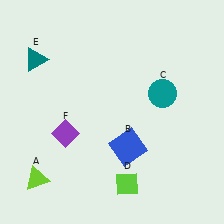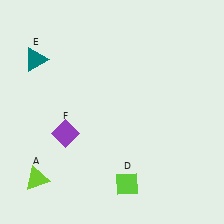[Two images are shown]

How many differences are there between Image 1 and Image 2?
There are 2 differences between the two images.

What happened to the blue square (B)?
The blue square (B) was removed in Image 2. It was in the bottom-right area of Image 1.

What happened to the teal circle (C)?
The teal circle (C) was removed in Image 2. It was in the top-right area of Image 1.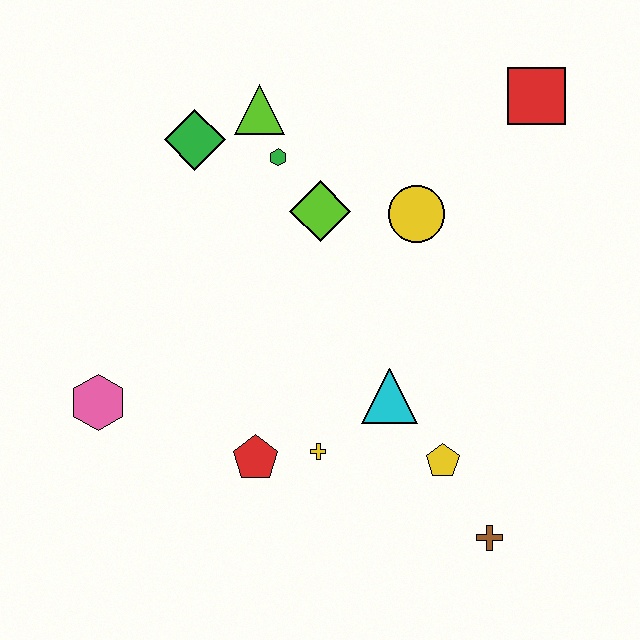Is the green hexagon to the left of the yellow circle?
Yes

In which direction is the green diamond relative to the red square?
The green diamond is to the left of the red square.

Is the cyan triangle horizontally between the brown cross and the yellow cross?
Yes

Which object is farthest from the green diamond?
The brown cross is farthest from the green diamond.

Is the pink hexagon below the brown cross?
No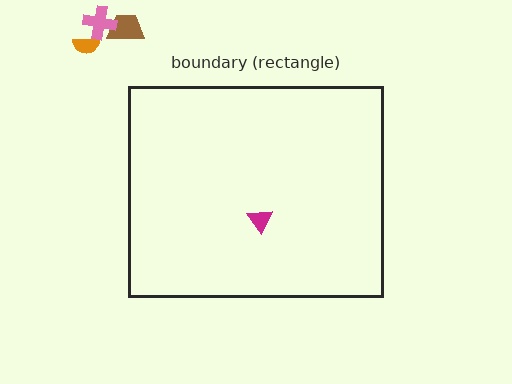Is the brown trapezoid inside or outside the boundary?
Outside.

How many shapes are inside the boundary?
1 inside, 3 outside.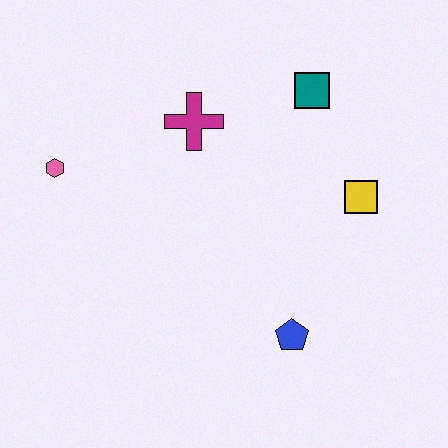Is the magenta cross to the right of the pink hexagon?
Yes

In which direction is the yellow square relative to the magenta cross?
The yellow square is to the right of the magenta cross.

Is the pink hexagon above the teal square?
No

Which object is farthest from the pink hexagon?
The yellow square is farthest from the pink hexagon.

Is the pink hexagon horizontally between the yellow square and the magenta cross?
No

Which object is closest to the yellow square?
The teal square is closest to the yellow square.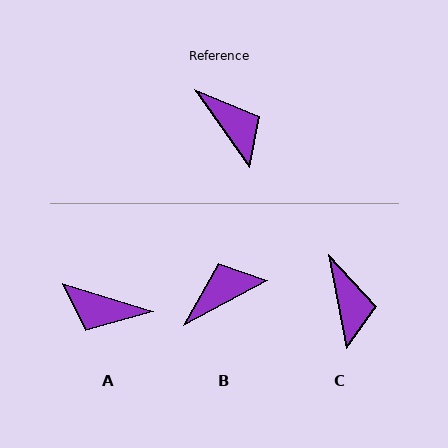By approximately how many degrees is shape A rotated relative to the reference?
Approximately 142 degrees clockwise.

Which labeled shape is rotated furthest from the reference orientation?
A, about 142 degrees away.